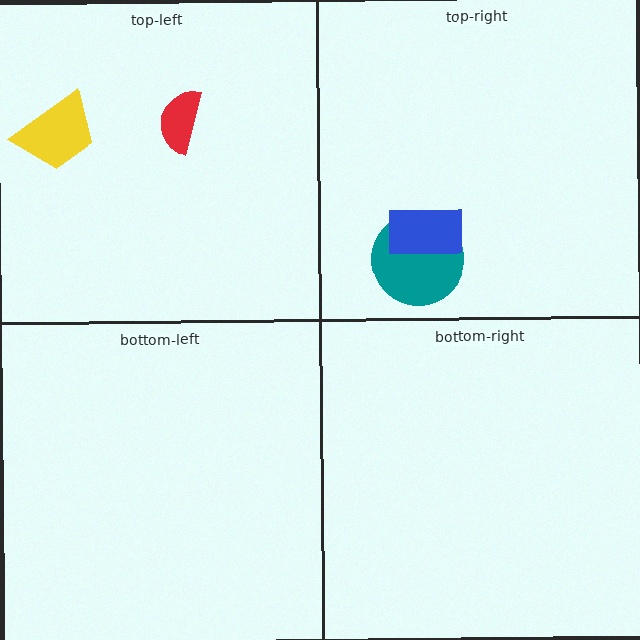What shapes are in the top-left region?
The red semicircle, the yellow trapezoid.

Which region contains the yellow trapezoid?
The top-left region.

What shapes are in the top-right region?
The teal circle, the blue rectangle.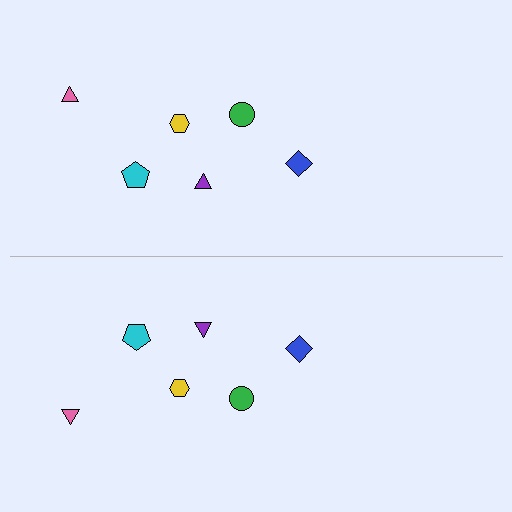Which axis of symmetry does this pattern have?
The pattern has a horizontal axis of symmetry running through the center of the image.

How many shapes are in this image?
There are 12 shapes in this image.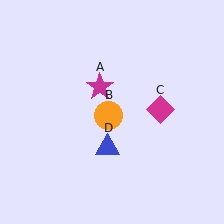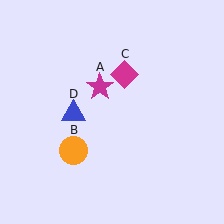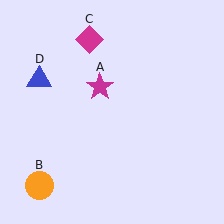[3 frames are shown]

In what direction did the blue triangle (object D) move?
The blue triangle (object D) moved up and to the left.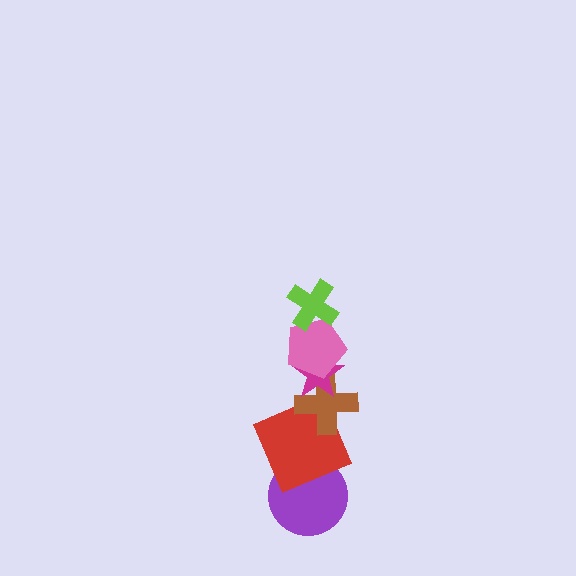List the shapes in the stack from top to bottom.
From top to bottom: the lime cross, the pink pentagon, the magenta star, the brown cross, the red square, the purple circle.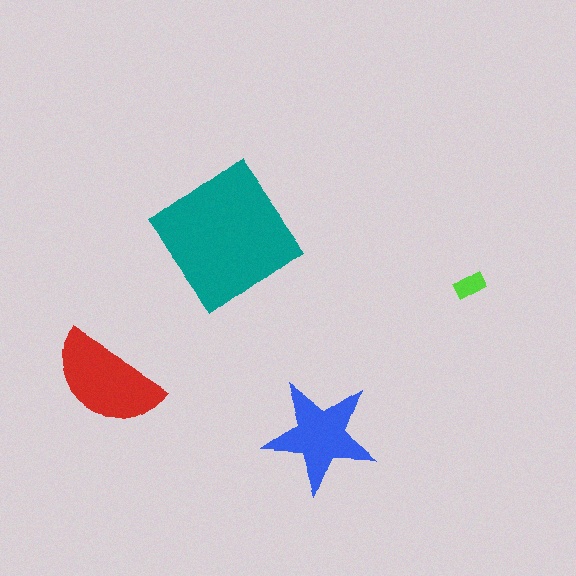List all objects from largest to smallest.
The teal diamond, the red semicircle, the blue star, the lime rectangle.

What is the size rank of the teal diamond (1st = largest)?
1st.